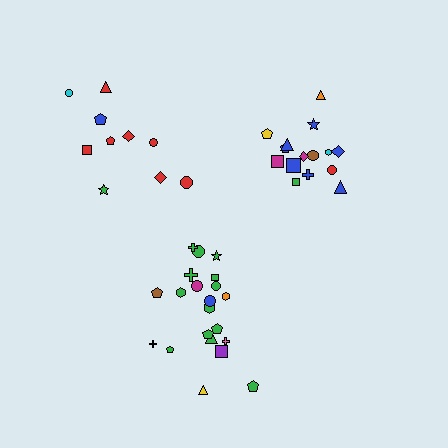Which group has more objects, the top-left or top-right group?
The top-right group.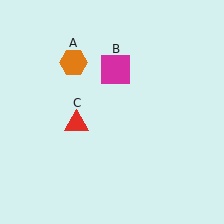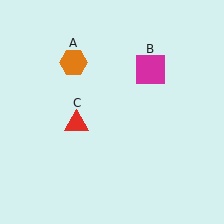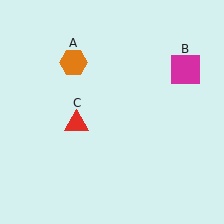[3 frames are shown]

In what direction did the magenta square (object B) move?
The magenta square (object B) moved right.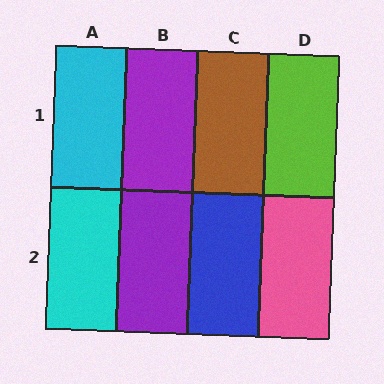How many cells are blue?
1 cell is blue.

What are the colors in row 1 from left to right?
Cyan, purple, brown, lime.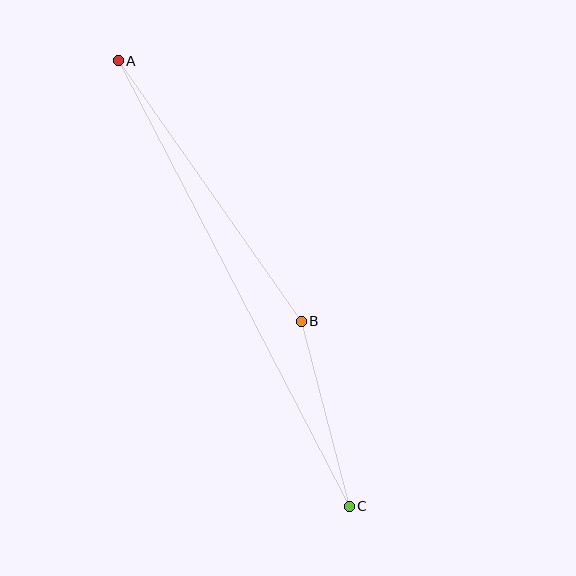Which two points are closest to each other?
Points B and C are closest to each other.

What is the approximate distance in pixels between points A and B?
The distance between A and B is approximately 318 pixels.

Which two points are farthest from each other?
Points A and C are farthest from each other.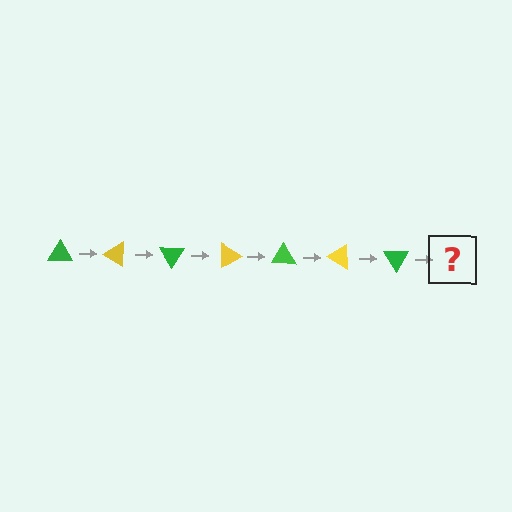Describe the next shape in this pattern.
It should be a yellow triangle, rotated 210 degrees from the start.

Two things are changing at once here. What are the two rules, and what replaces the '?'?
The two rules are that it rotates 30 degrees each step and the color cycles through green and yellow. The '?' should be a yellow triangle, rotated 210 degrees from the start.